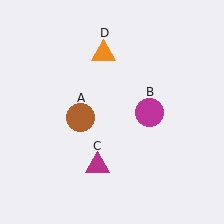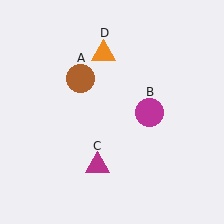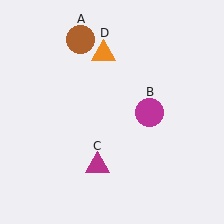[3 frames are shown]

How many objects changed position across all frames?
1 object changed position: brown circle (object A).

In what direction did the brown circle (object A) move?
The brown circle (object A) moved up.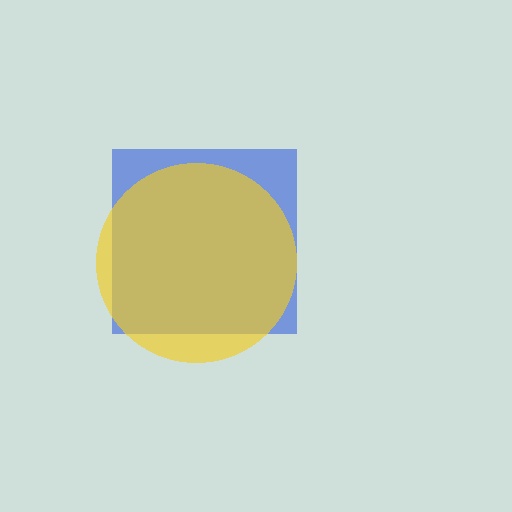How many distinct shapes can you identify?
There are 2 distinct shapes: a blue square, a yellow circle.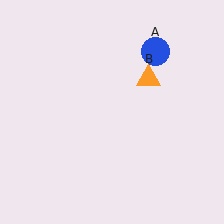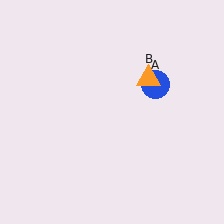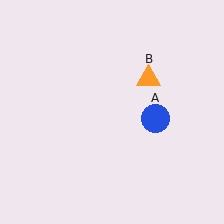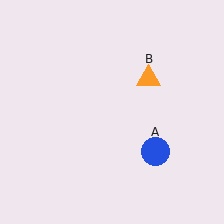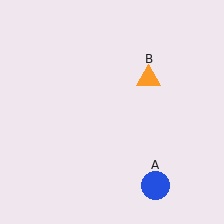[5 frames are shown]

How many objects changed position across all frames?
1 object changed position: blue circle (object A).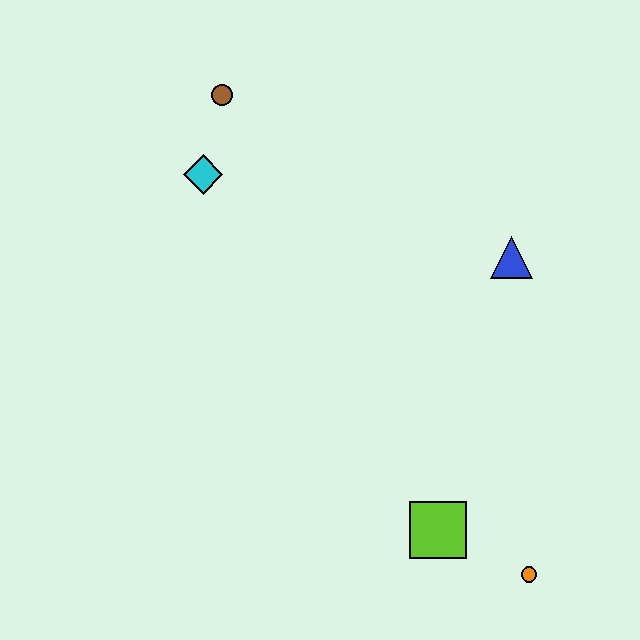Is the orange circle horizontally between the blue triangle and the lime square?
No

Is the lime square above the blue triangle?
No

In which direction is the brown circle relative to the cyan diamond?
The brown circle is above the cyan diamond.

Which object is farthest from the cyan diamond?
The orange circle is farthest from the cyan diamond.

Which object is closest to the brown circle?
The cyan diamond is closest to the brown circle.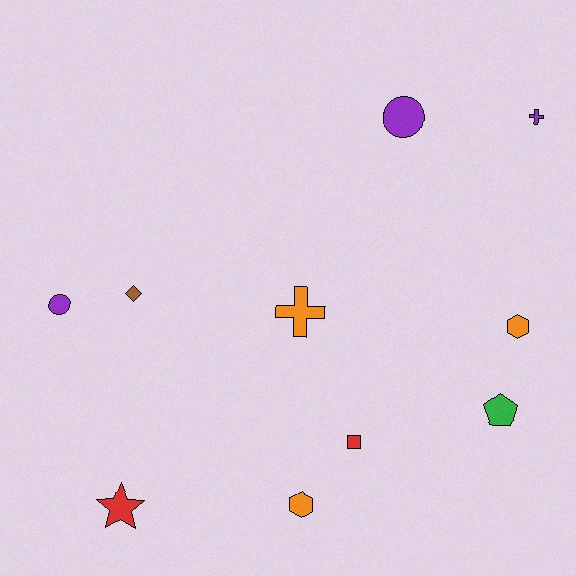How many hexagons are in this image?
There are 2 hexagons.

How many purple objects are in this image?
There are 3 purple objects.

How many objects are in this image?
There are 10 objects.